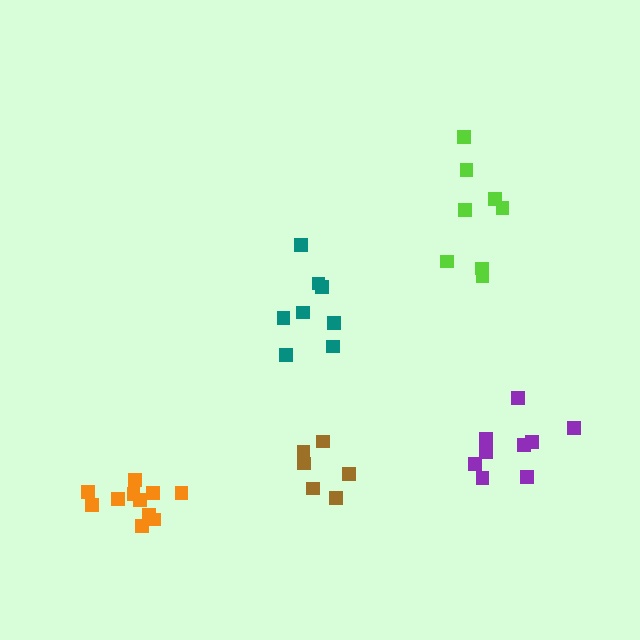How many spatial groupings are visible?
There are 5 spatial groupings.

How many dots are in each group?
Group 1: 8 dots, Group 2: 9 dots, Group 3: 8 dots, Group 4: 6 dots, Group 5: 11 dots (42 total).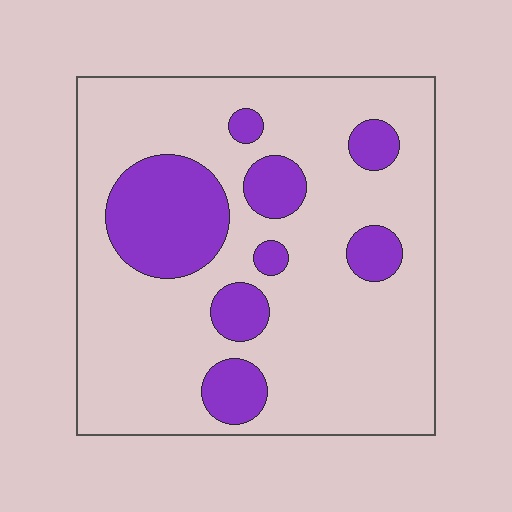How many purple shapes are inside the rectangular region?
8.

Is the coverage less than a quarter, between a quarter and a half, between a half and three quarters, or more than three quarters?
Less than a quarter.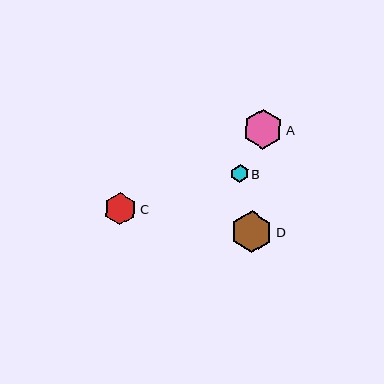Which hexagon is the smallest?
Hexagon B is the smallest with a size of approximately 18 pixels.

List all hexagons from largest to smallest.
From largest to smallest: D, A, C, B.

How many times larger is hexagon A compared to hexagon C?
Hexagon A is approximately 1.3 times the size of hexagon C.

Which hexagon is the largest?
Hexagon D is the largest with a size of approximately 42 pixels.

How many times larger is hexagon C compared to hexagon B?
Hexagon C is approximately 1.8 times the size of hexagon B.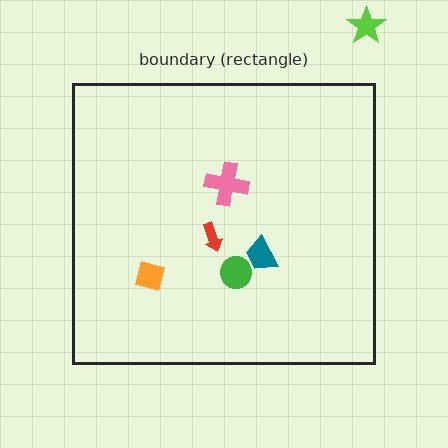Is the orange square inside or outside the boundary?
Inside.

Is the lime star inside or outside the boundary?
Outside.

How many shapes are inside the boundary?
5 inside, 1 outside.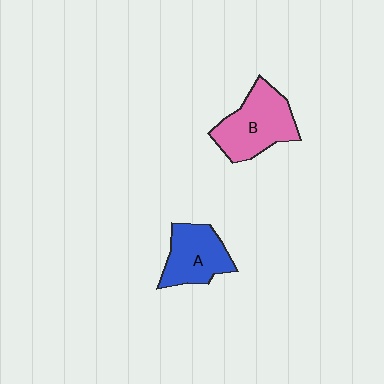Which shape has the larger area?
Shape B (pink).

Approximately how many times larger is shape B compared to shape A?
Approximately 1.3 times.